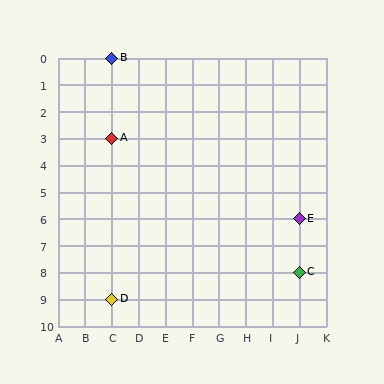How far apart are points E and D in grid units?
Points E and D are 7 columns and 3 rows apart (about 7.6 grid units diagonally).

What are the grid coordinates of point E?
Point E is at grid coordinates (J, 6).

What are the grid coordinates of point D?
Point D is at grid coordinates (C, 9).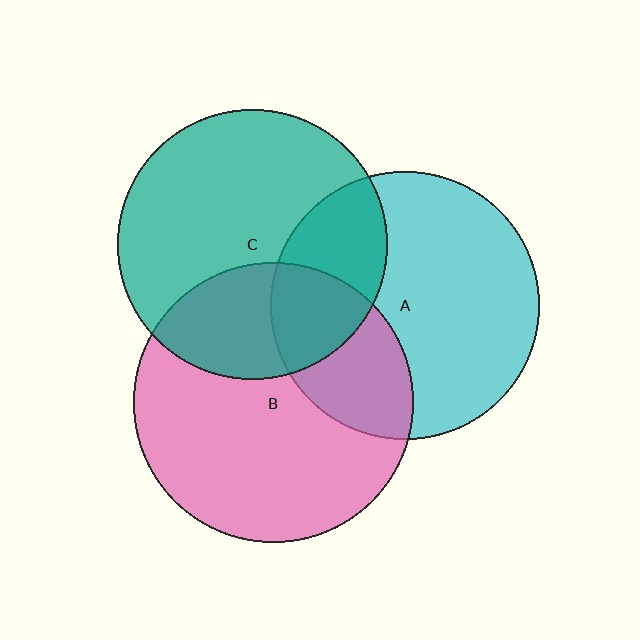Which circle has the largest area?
Circle B (pink).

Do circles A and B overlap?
Yes.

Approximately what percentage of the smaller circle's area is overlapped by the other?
Approximately 30%.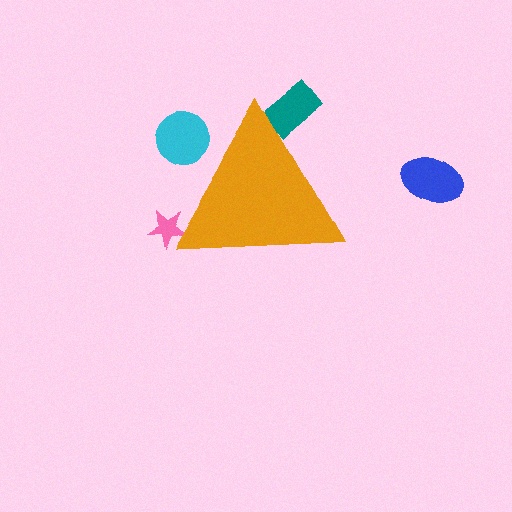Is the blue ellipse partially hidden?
No, the blue ellipse is fully visible.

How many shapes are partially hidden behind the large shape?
3 shapes are partially hidden.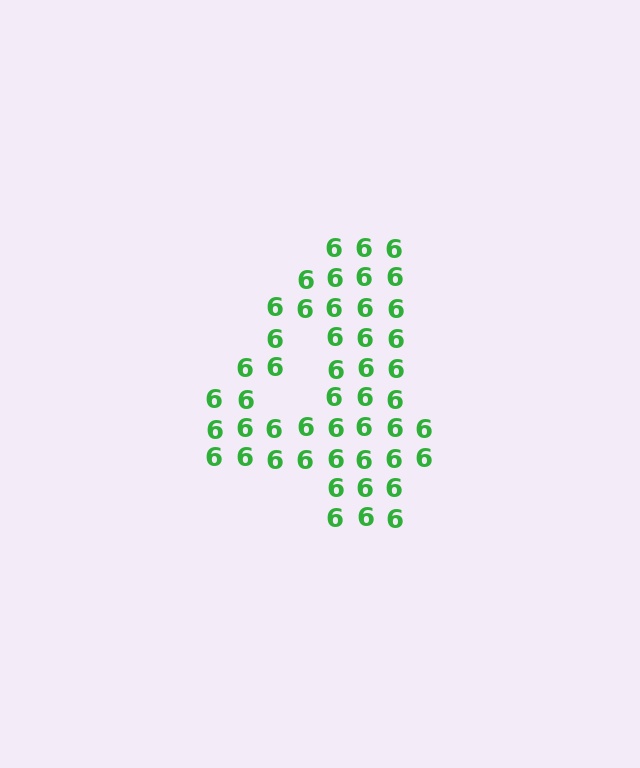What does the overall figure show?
The overall figure shows the digit 4.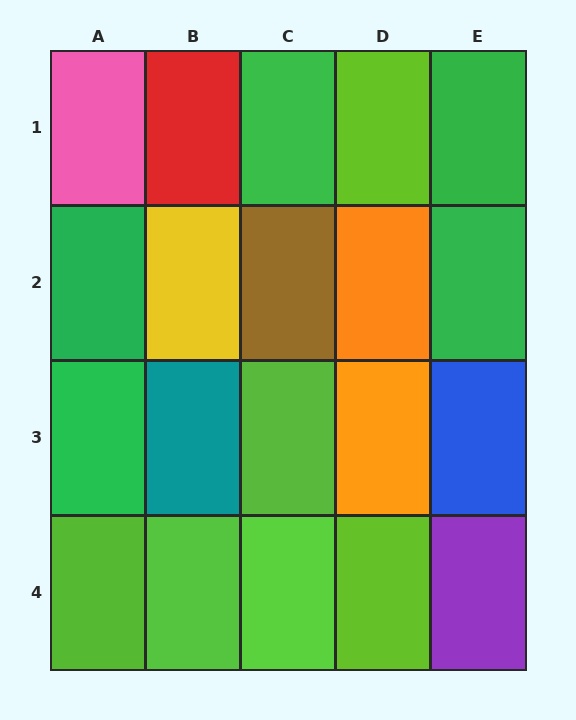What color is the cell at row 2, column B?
Yellow.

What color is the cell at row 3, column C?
Lime.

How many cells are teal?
1 cell is teal.